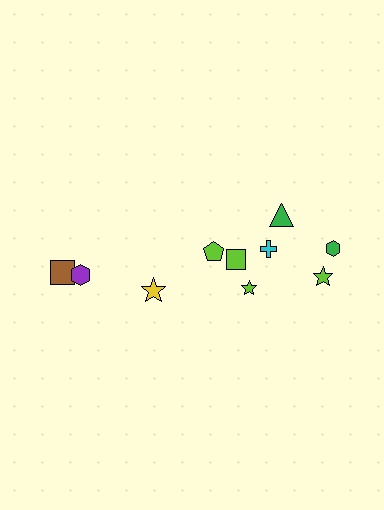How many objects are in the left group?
There are 3 objects.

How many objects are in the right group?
There are 7 objects.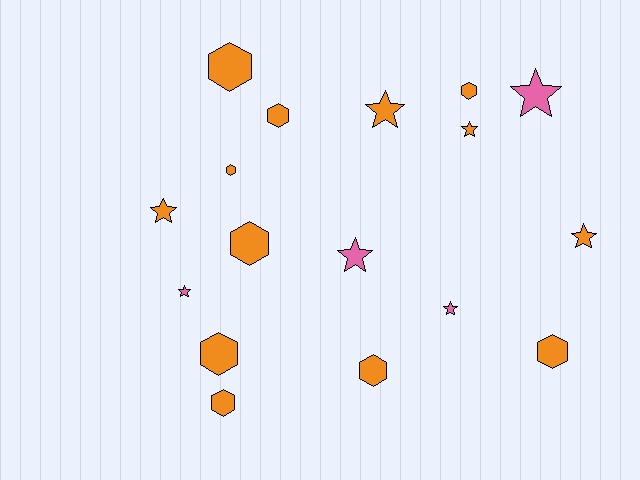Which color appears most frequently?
Orange, with 13 objects.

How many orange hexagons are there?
There are 9 orange hexagons.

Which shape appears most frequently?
Hexagon, with 9 objects.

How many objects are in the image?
There are 17 objects.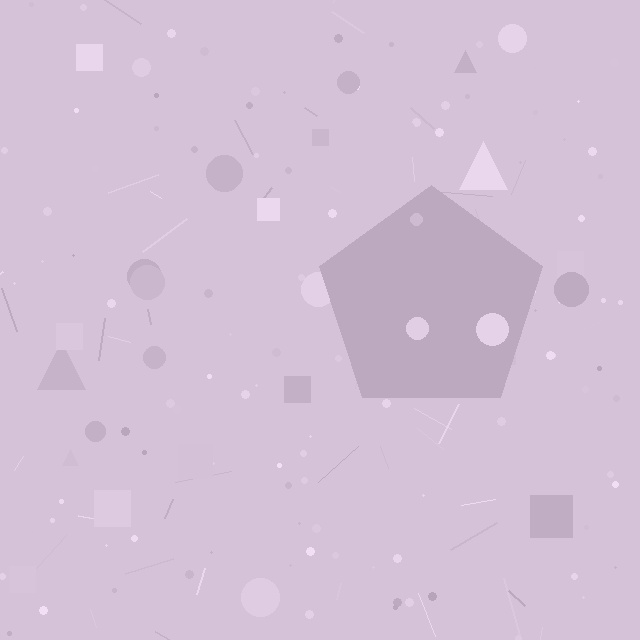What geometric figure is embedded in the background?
A pentagon is embedded in the background.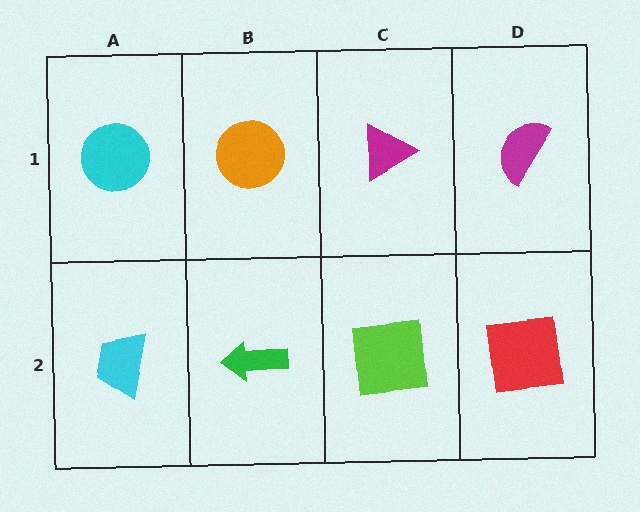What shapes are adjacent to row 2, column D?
A magenta semicircle (row 1, column D), a lime square (row 2, column C).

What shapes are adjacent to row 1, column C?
A lime square (row 2, column C), an orange circle (row 1, column B), a magenta semicircle (row 1, column D).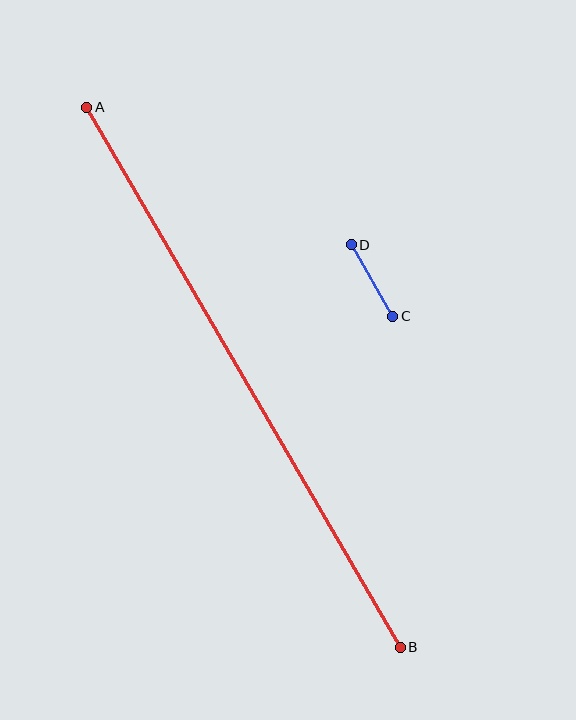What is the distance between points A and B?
The distance is approximately 624 pixels.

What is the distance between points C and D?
The distance is approximately 83 pixels.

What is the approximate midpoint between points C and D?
The midpoint is at approximately (372, 281) pixels.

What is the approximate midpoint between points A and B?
The midpoint is at approximately (243, 377) pixels.